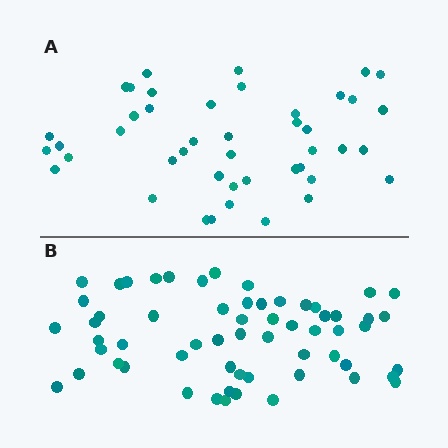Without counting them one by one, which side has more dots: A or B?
Region B (the bottom region) has more dots.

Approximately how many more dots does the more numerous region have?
Region B has approximately 15 more dots than region A.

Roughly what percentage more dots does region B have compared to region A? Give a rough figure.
About 35% more.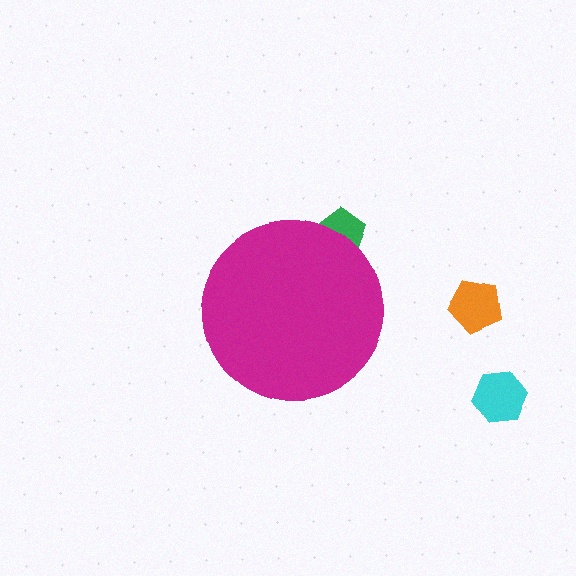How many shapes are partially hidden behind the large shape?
1 shape is partially hidden.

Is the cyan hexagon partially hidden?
No, the cyan hexagon is fully visible.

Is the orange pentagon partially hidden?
No, the orange pentagon is fully visible.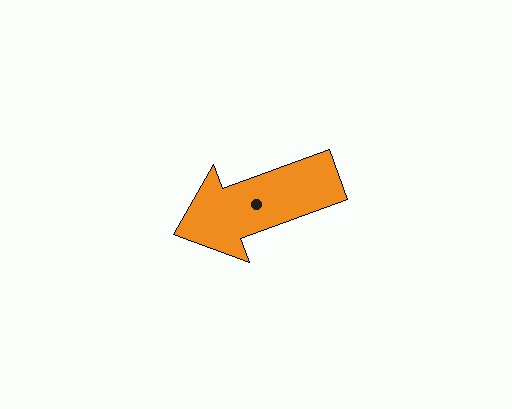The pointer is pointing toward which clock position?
Roughly 8 o'clock.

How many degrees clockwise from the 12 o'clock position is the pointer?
Approximately 250 degrees.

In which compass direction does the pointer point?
West.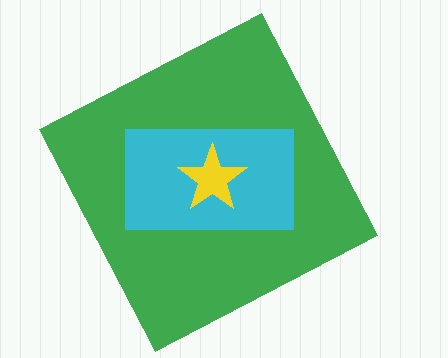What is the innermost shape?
The yellow star.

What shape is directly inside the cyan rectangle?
The yellow star.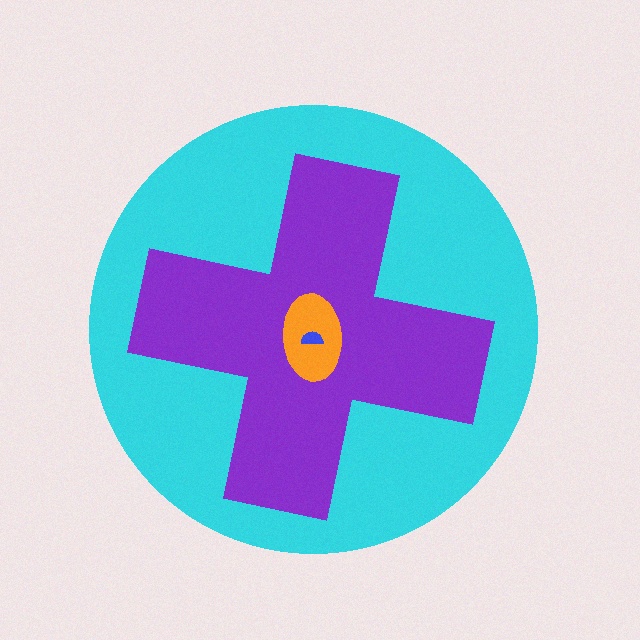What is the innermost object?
The blue semicircle.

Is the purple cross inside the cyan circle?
Yes.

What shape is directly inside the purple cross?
The orange ellipse.